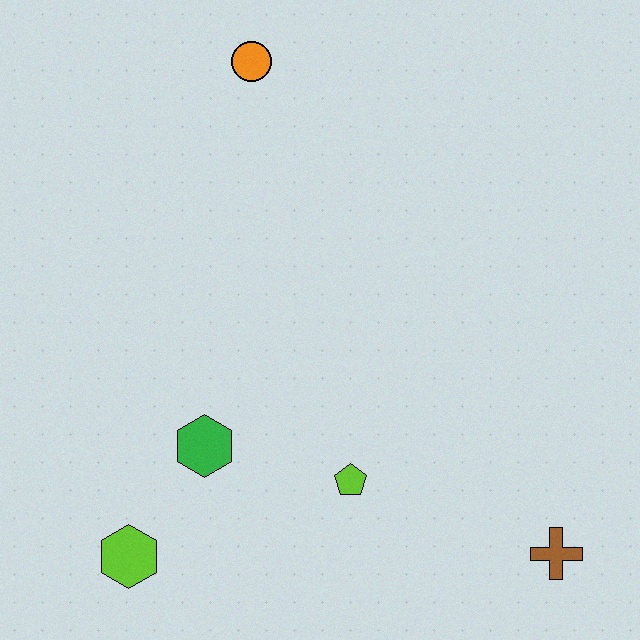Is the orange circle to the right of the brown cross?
No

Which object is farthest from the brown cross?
The orange circle is farthest from the brown cross.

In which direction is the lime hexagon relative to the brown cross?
The lime hexagon is to the left of the brown cross.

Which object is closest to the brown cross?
The lime pentagon is closest to the brown cross.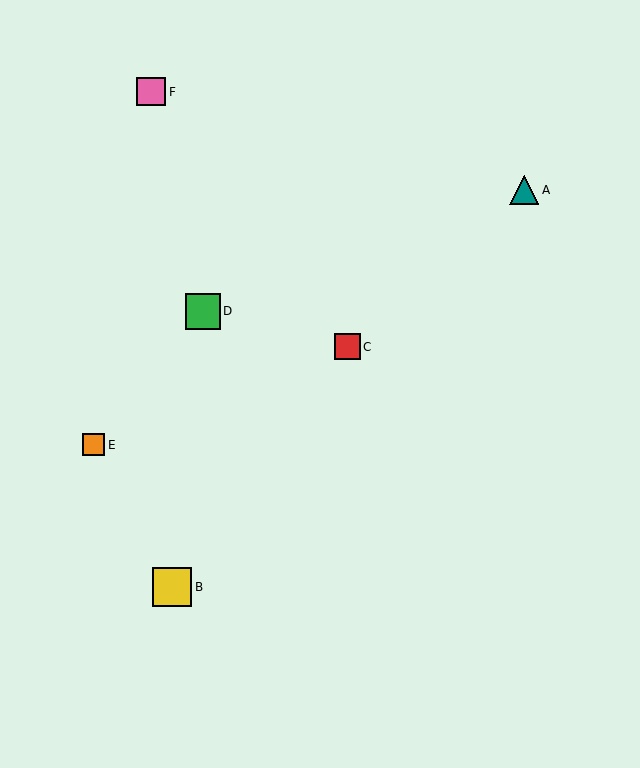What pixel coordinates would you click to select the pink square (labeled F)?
Click at (151, 92) to select the pink square F.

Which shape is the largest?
The yellow square (labeled B) is the largest.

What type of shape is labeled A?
Shape A is a teal triangle.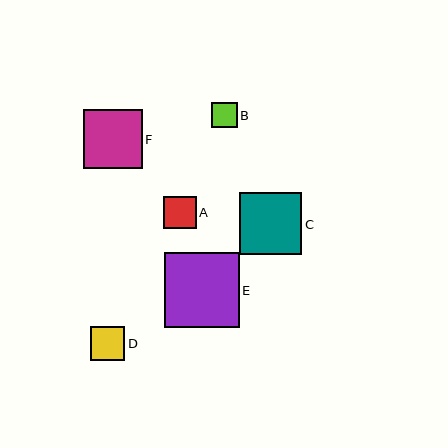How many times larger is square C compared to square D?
Square C is approximately 1.8 times the size of square D.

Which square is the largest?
Square E is the largest with a size of approximately 75 pixels.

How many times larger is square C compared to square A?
Square C is approximately 1.9 times the size of square A.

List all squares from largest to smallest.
From largest to smallest: E, C, F, D, A, B.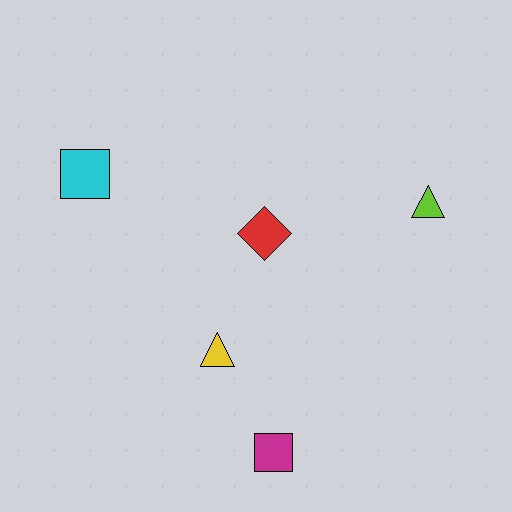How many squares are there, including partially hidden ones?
There are 2 squares.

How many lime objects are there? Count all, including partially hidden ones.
There is 1 lime object.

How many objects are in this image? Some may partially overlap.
There are 5 objects.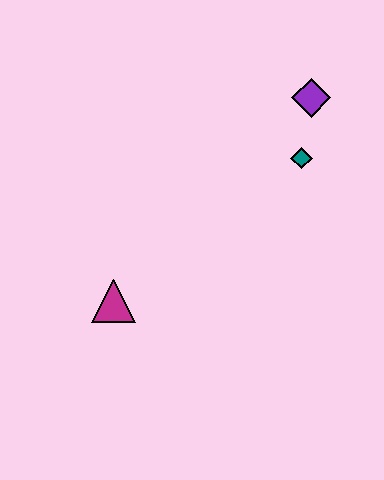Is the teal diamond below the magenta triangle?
No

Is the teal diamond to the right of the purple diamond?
No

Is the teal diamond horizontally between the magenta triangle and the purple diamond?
Yes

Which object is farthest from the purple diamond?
The magenta triangle is farthest from the purple diamond.